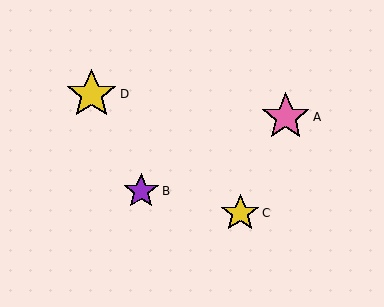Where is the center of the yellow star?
The center of the yellow star is at (92, 94).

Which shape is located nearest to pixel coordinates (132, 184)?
The purple star (labeled B) at (141, 191) is nearest to that location.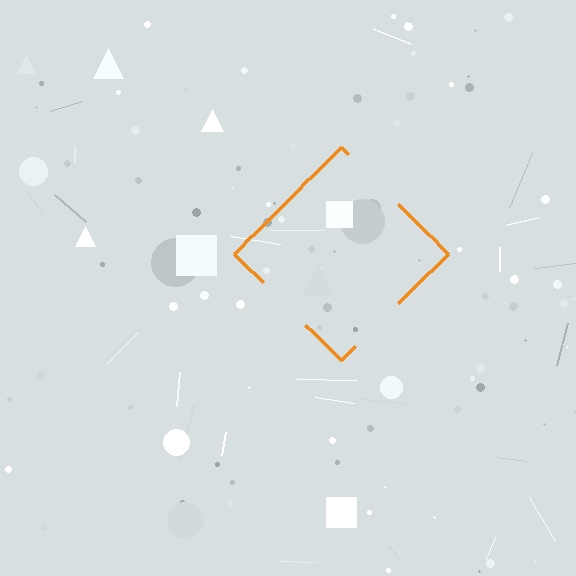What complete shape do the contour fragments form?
The contour fragments form a diamond.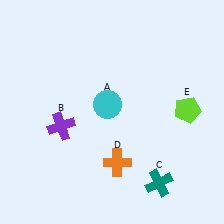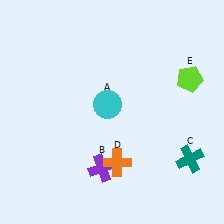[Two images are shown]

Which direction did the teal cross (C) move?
The teal cross (C) moved right.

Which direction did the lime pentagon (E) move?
The lime pentagon (E) moved up.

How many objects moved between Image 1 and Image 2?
3 objects moved between the two images.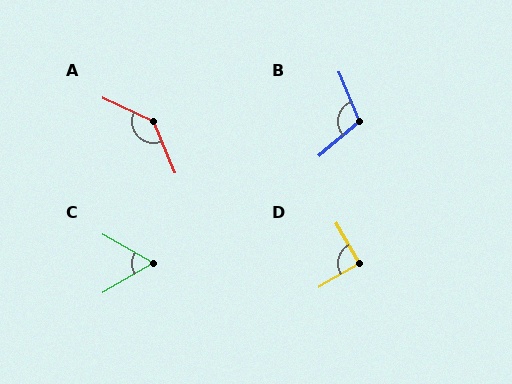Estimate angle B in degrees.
Approximately 108 degrees.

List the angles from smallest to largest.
C (60°), D (91°), B (108°), A (138°).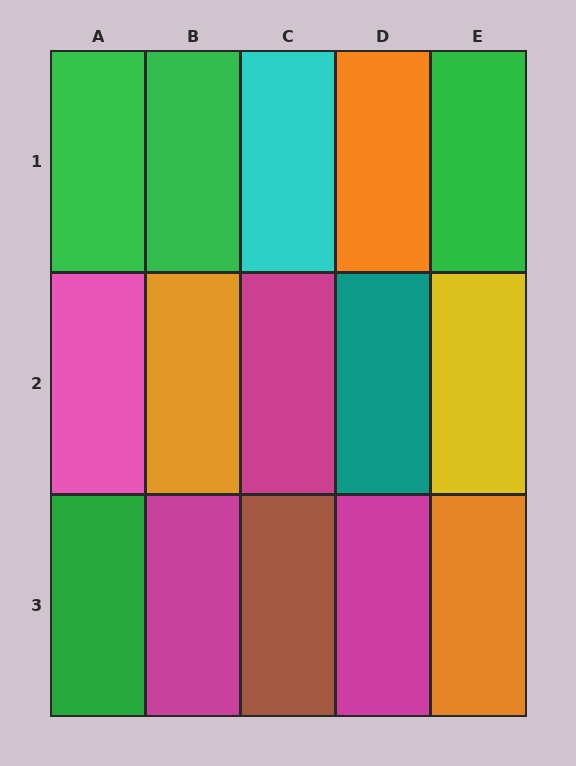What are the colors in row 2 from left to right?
Pink, orange, magenta, teal, yellow.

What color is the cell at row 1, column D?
Orange.